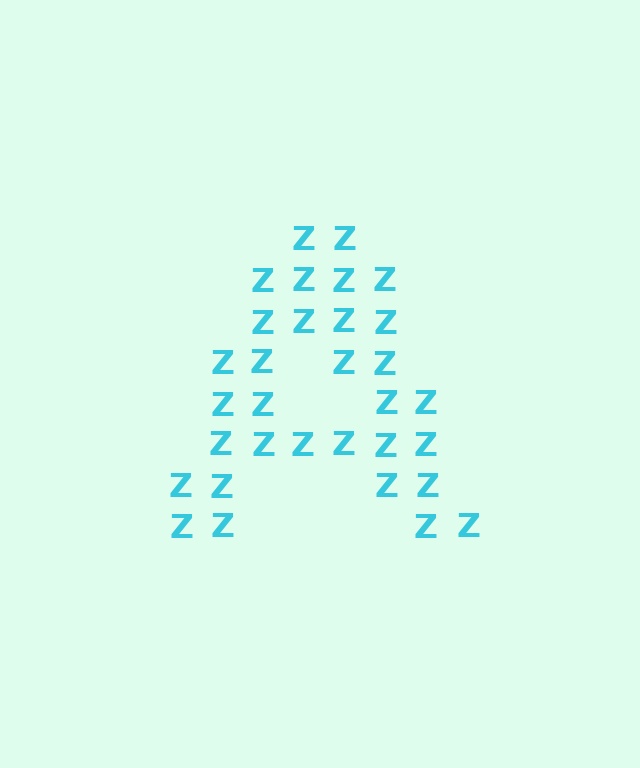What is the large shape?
The large shape is the letter A.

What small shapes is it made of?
It is made of small letter Z's.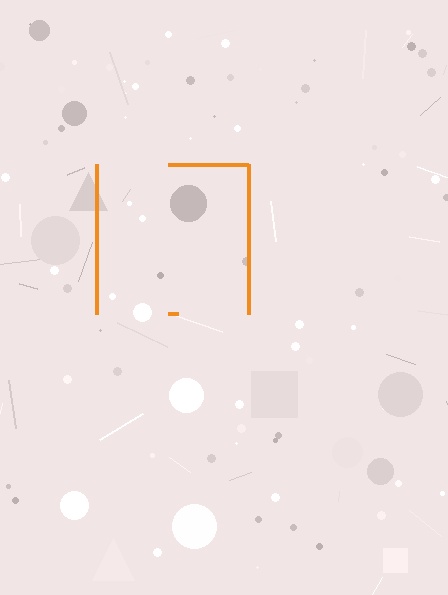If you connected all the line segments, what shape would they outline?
They would outline a square.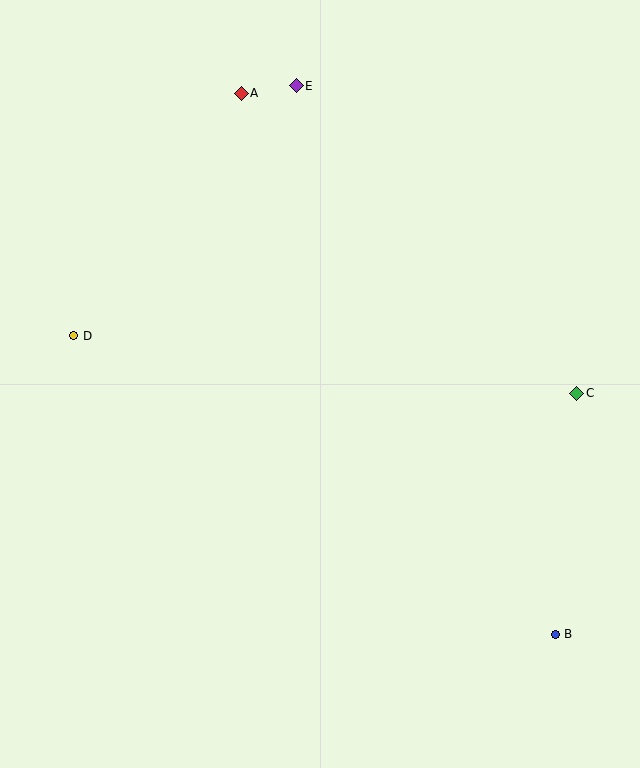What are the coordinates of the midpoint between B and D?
The midpoint between B and D is at (314, 485).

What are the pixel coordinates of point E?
Point E is at (296, 86).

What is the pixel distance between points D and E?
The distance between D and E is 335 pixels.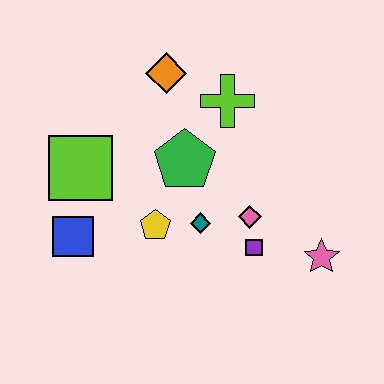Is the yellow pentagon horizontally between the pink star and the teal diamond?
No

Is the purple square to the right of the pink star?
No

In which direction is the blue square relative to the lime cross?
The blue square is to the left of the lime cross.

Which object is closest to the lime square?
The blue square is closest to the lime square.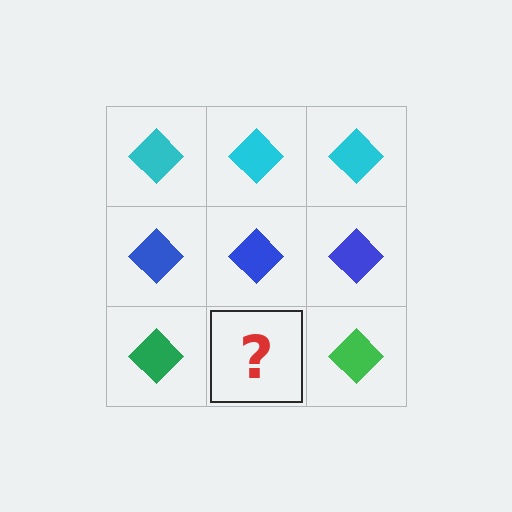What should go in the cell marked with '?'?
The missing cell should contain a green diamond.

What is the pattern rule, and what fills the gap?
The rule is that each row has a consistent color. The gap should be filled with a green diamond.